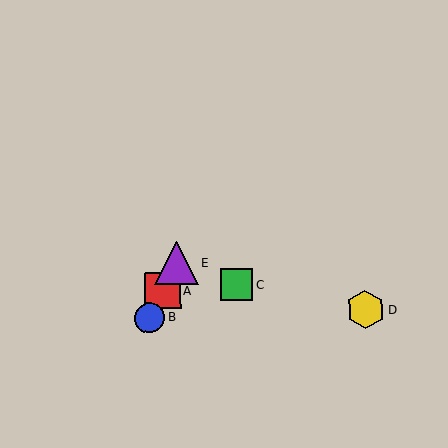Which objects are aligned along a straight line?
Objects A, B, E are aligned along a straight line.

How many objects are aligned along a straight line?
3 objects (A, B, E) are aligned along a straight line.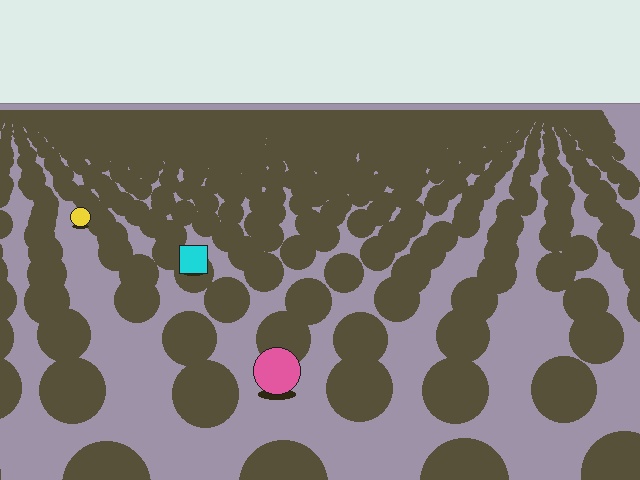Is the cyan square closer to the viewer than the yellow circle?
Yes. The cyan square is closer — you can tell from the texture gradient: the ground texture is coarser near it.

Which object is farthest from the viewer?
The yellow circle is farthest from the viewer. It appears smaller and the ground texture around it is denser.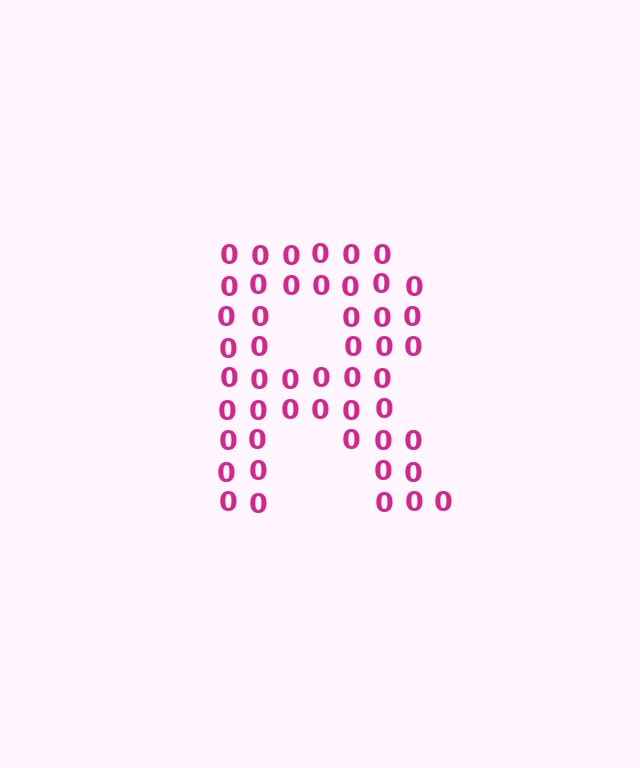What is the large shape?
The large shape is the letter R.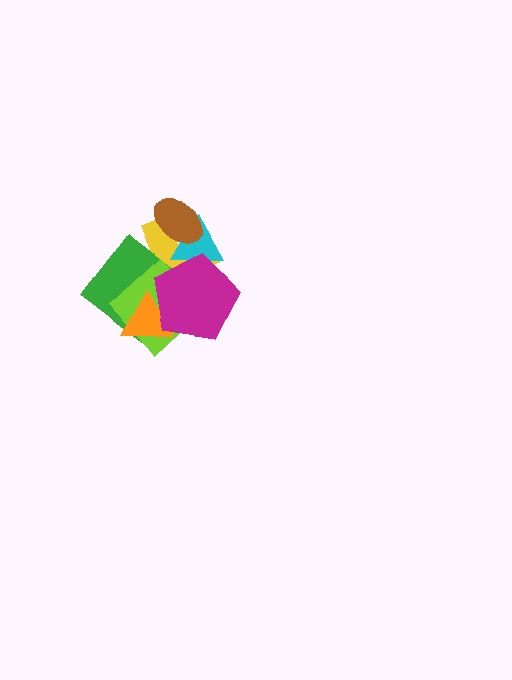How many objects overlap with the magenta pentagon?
5 objects overlap with the magenta pentagon.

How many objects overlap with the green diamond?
4 objects overlap with the green diamond.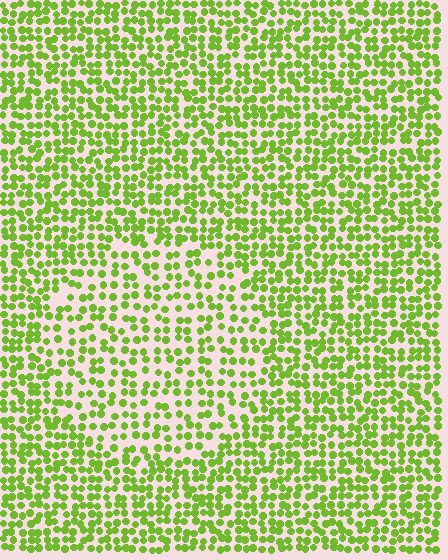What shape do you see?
I see a circle.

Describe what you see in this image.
The image contains small lime elements arranged at two different densities. A circle-shaped region is visible where the elements are less densely packed than the surrounding area.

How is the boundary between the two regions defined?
The boundary is defined by a change in element density (approximately 1.6x ratio). All elements are the same color, size, and shape.